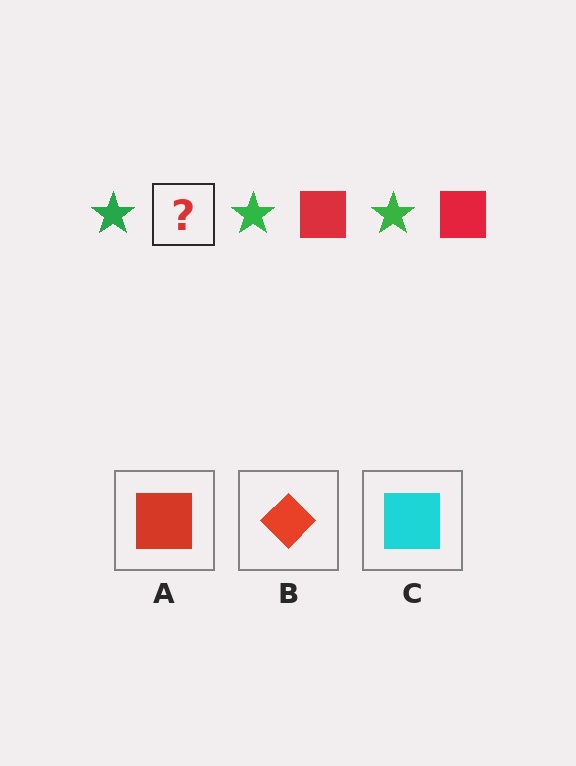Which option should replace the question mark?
Option A.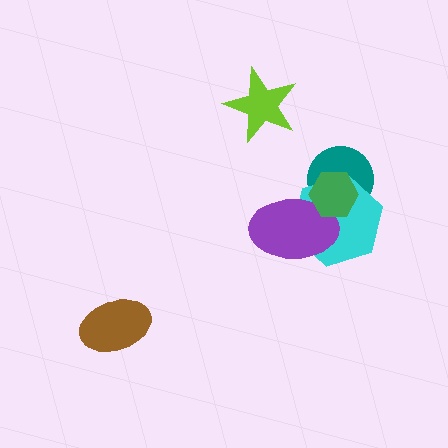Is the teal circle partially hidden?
Yes, it is partially covered by another shape.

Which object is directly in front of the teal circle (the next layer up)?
The cyan hexagon is directly in front of the teal circle.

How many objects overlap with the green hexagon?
3 objects overlap with the green hexagon.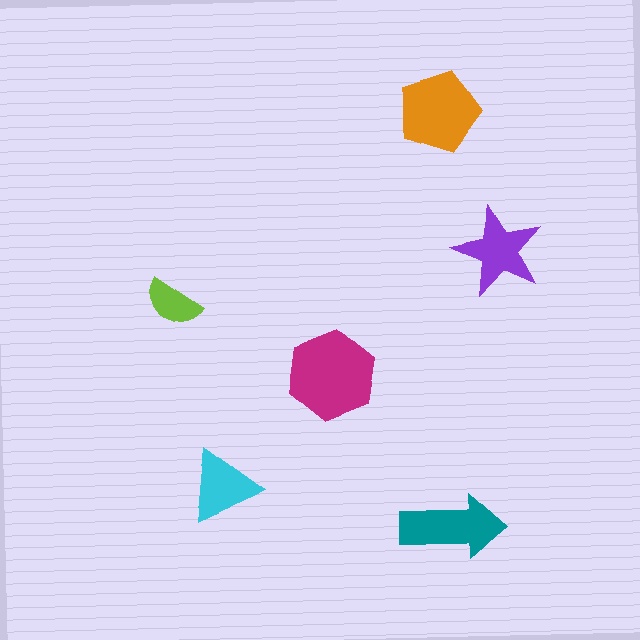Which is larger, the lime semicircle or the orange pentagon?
The orange pentagon.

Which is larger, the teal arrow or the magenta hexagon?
The magenta hexagon.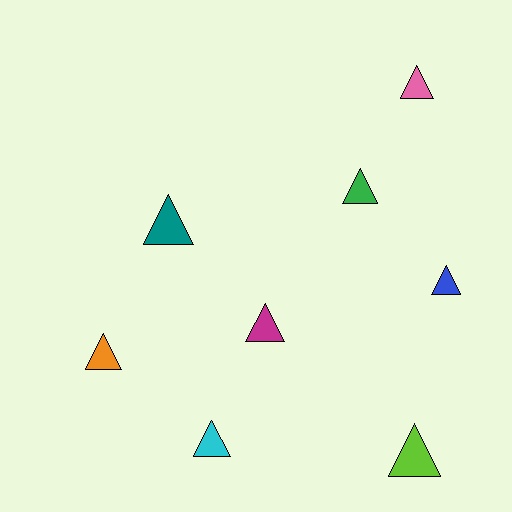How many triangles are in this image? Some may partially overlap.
There are 8 triangles.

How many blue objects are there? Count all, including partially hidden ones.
There is 1 blue object.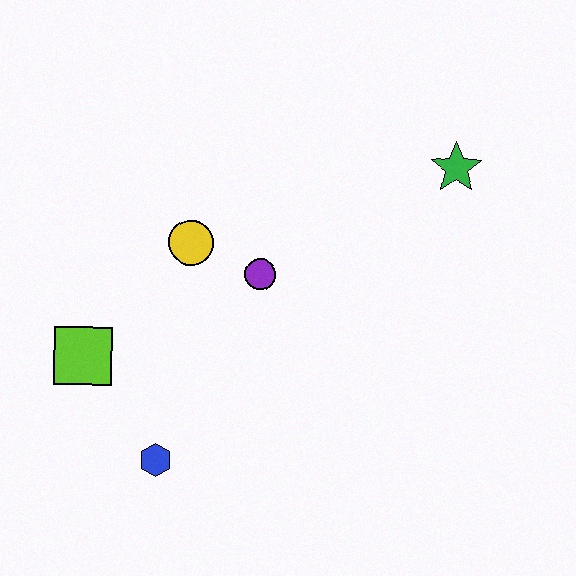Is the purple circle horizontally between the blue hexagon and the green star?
Yes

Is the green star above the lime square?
Yes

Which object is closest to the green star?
The purple circle is closest to the green star.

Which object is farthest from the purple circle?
The green star is farthest from the purple circle.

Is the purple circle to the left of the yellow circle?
No